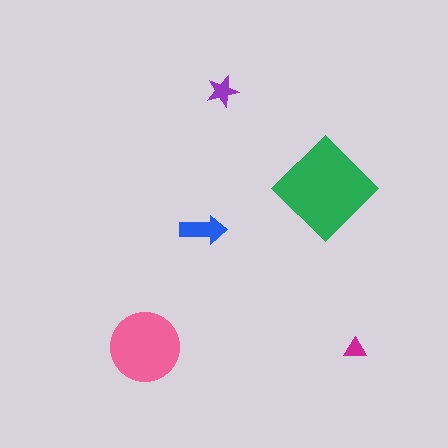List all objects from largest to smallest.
The green diamond, the pink circle, the blue arrow, the purple star, the magenta triangle.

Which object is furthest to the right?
The magenta triangle is rightmost.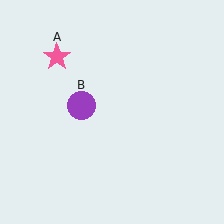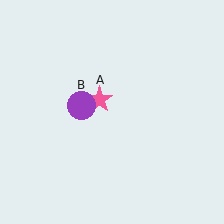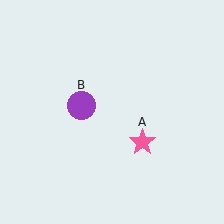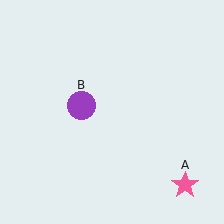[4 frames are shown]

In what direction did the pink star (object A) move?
The pink star (object A) moved down and to the right.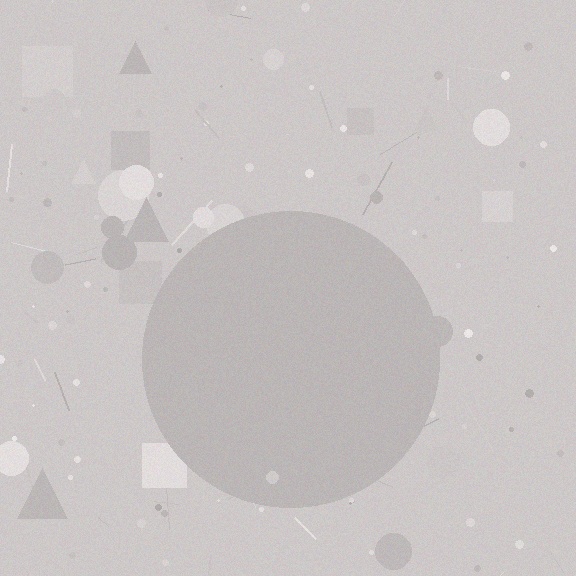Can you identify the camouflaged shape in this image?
The camouflaged shape is a circle.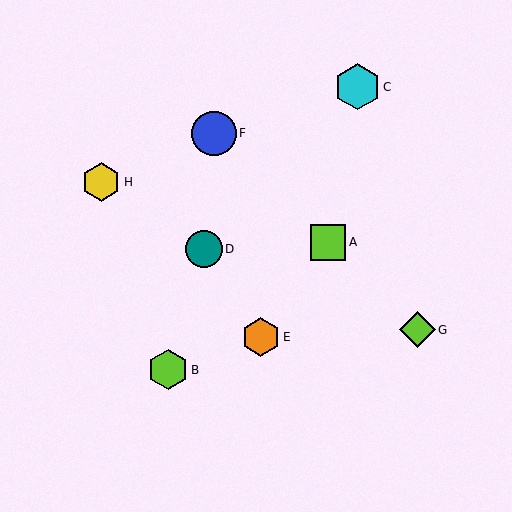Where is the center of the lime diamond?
The center of the lime diamond is at (417, 330).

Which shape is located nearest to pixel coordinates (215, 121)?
The blue circle (labeled F) at (214, 133) is nearest to that location.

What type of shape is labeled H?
Shape H is a yellow hexagon.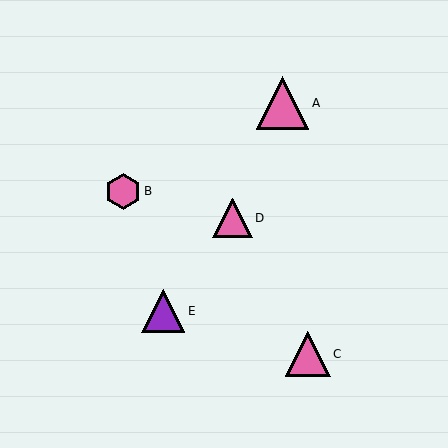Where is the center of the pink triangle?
The center of the pink triangle is at (232, 218).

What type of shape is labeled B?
Shape B is a pink hexagon.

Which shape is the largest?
The pink triangle (labeled A) is the largest.